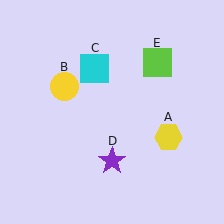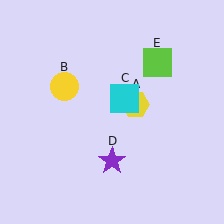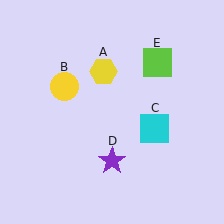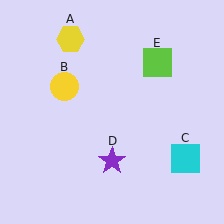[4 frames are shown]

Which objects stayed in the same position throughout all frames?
Yellow circle (object B) and purple star (object D) and lime square (object E) remained stationary.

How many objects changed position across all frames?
2 objects changed position: yellow hexagon (object A), cyan square (object C).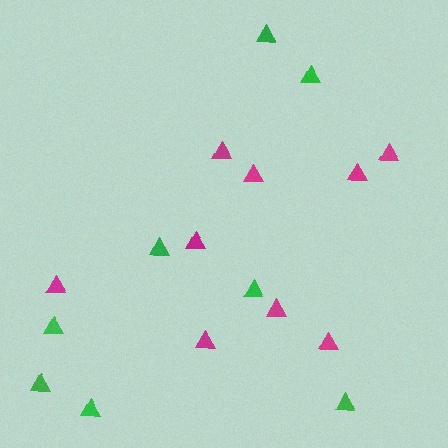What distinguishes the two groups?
There are 2 groups: one group of magenta triangles (9) and one group of green triangles (8).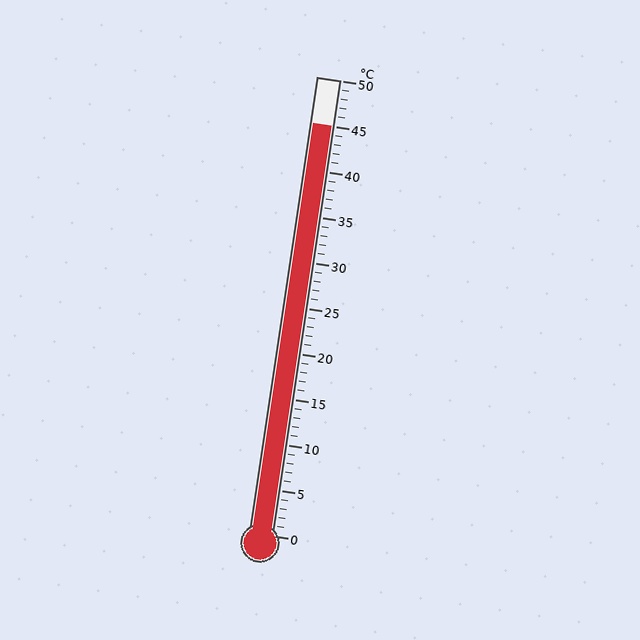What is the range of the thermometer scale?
The thermometer scale ranges from 0°C to 50°C.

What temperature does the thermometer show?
The thermometer shows approximately 45°C.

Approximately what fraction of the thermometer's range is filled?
The thermometer is filled to approximately 90% of its range.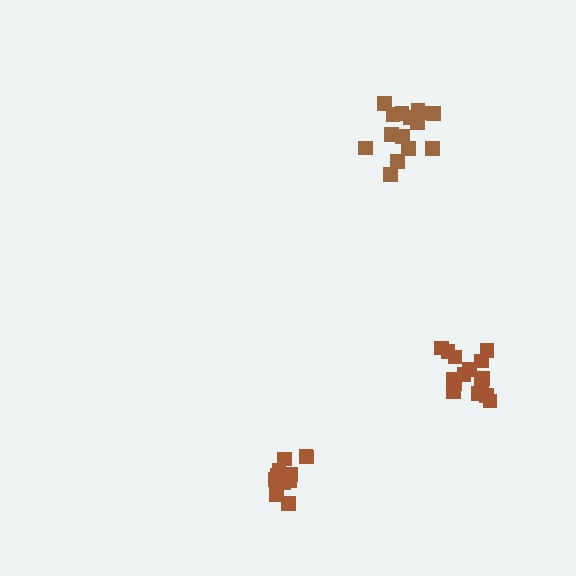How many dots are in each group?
Group 1: 15 dots, Group 2: 16 dots, Group 3: 12 dots (43 total).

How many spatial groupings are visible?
There are 3 spatial groupings.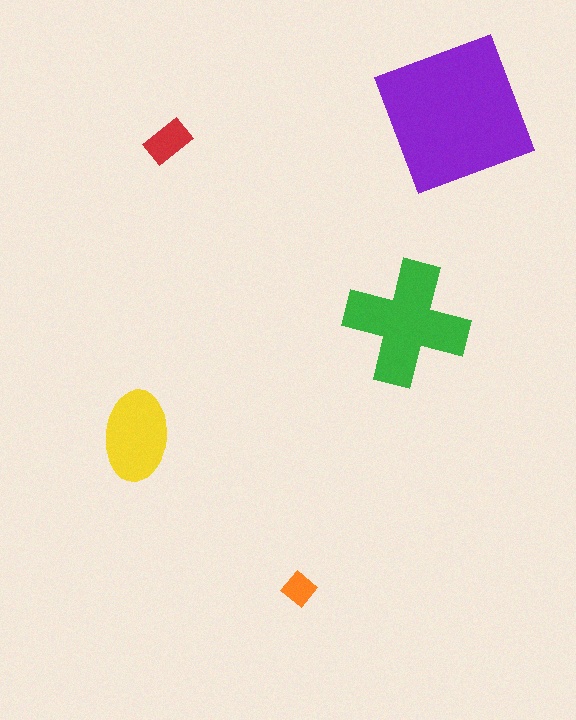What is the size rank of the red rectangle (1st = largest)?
4th.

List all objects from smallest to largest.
The orange diamond, the red rectangle, the yellow ellipse, the green cross, the purple square.